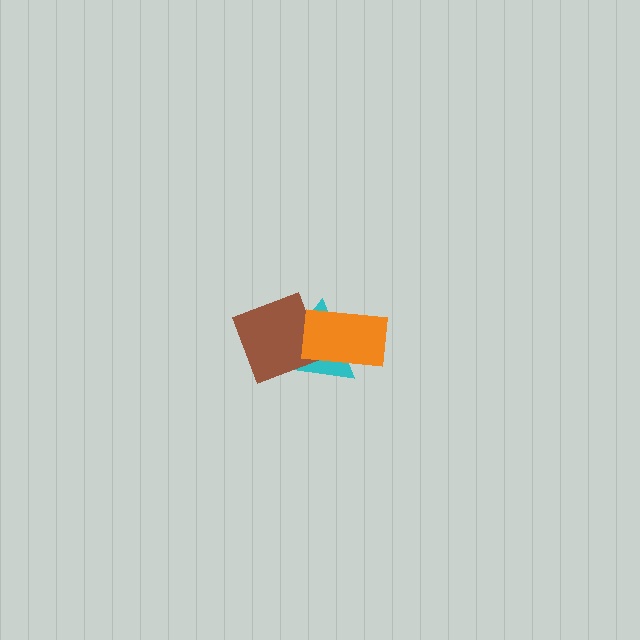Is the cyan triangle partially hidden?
Yes, it is partially covered by another shape.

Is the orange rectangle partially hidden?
No, no other shape covers it.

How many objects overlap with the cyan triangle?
2 objects overlap with the cyan triangle.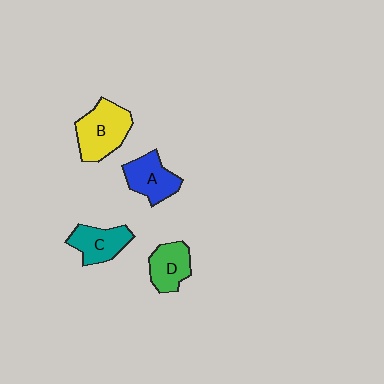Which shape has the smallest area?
Shape D (green).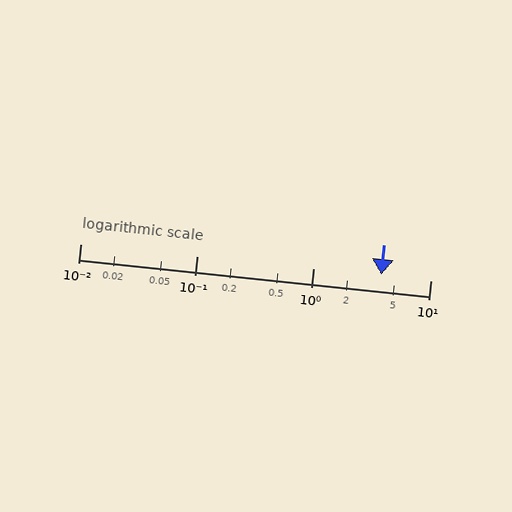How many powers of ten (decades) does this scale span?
The scale spans 3 decades, from 0.01 to 10.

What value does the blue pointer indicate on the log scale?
The pointer indicates approximately 3.8.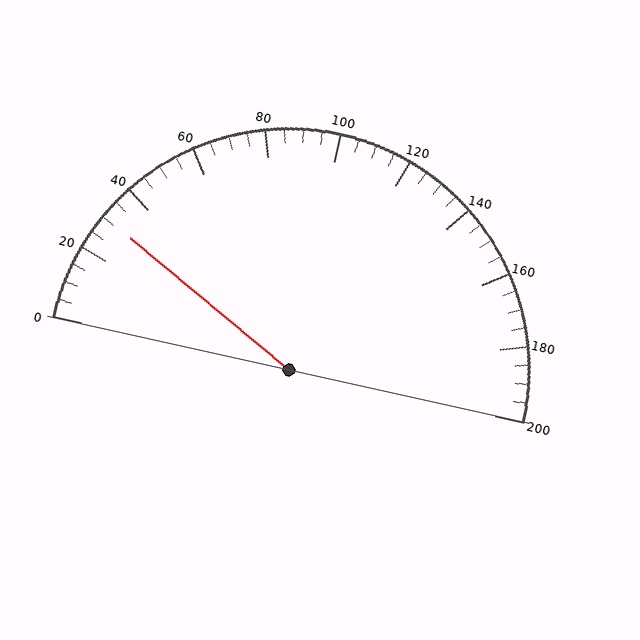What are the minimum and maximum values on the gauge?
The gauge ranges from 0 to 200.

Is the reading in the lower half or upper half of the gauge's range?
The reading is in the lower half of the range (0 to 200).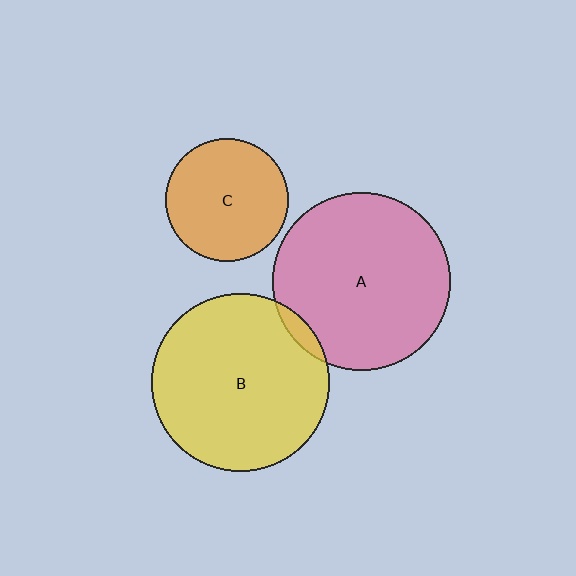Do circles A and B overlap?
Yes.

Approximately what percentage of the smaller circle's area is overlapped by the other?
Approximately 5%.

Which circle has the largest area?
Circle B (yellow).